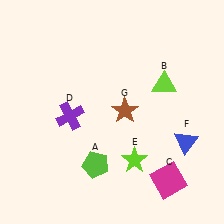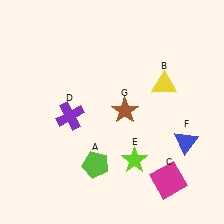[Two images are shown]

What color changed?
The triangle (B) changed from lime in Image 1 to yellow in Image 2.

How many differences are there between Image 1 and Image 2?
There is 1 difference between the two images.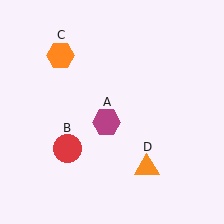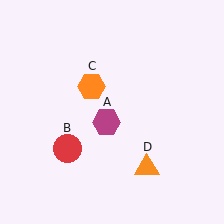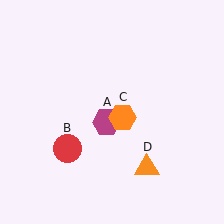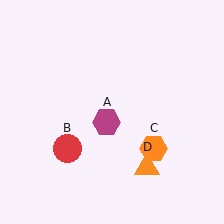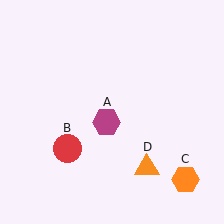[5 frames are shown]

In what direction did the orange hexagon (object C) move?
The orange hexagon (object C) moved down and to the right.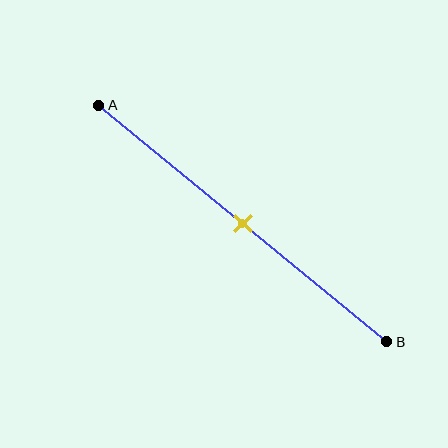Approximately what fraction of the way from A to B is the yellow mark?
The yellow mark is approximately 50% of the way from A to B.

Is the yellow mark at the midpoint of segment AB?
Yes, the mark is approximately at the midpoint.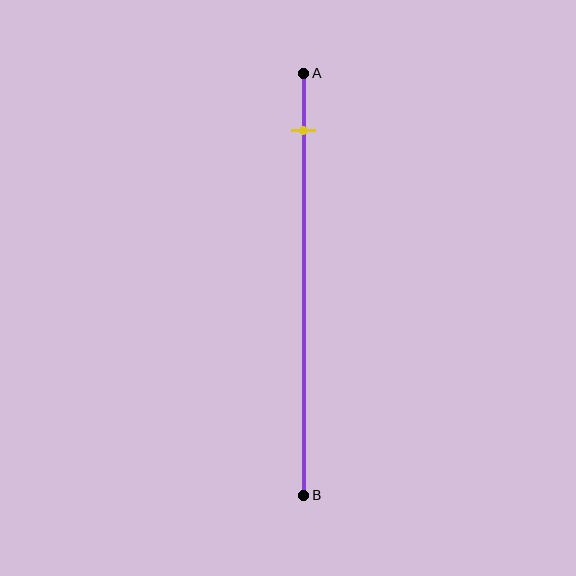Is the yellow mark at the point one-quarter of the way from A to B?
No, the mark is at about 15% from A, not at the 25% one-quarter point.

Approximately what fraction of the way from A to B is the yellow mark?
The yellow mark is approximately 15% of the way from A to B.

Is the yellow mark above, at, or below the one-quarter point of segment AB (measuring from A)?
The yellow mark is above the one-quarter point of segment AB.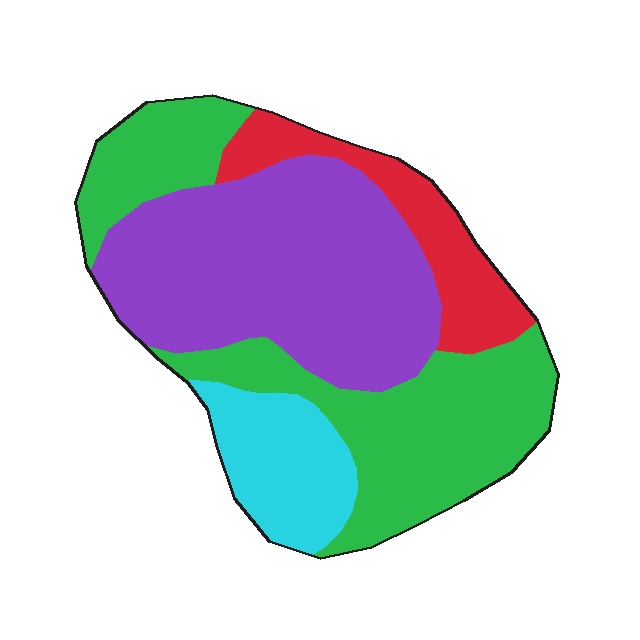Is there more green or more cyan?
Green.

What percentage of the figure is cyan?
Cyan covers about 15% of the figure.